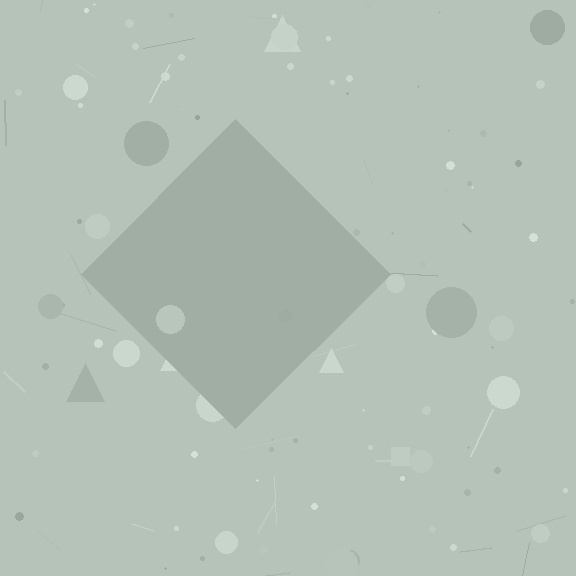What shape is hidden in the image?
A diamond is hidden in the image.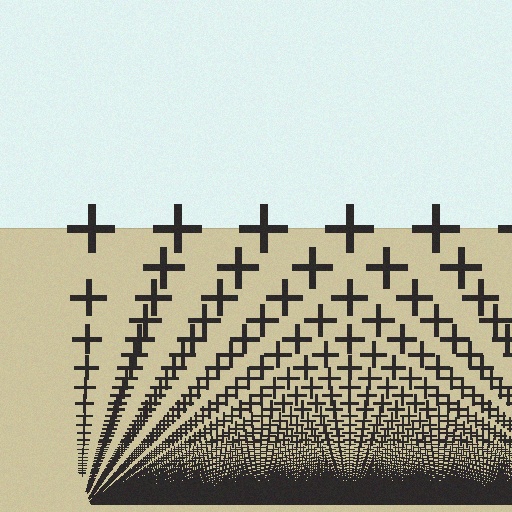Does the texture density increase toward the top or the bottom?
Density increases toward the bottom.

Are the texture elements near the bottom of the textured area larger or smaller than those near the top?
Smaller. The gradient is inverted — elements near the bottom are smaller and denser.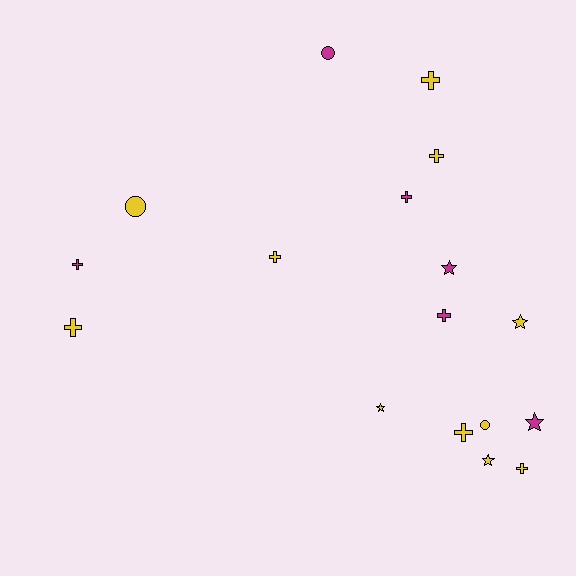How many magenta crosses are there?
There are 3 magenta crosses.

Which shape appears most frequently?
Cross, with 9 objects.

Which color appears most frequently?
Yellow, with 11 objects.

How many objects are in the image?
There are 17 objects.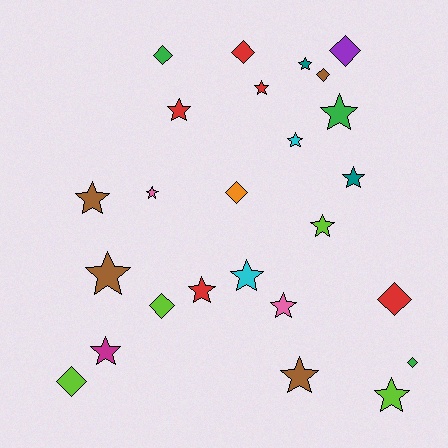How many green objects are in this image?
There are 3 green objects.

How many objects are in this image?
There are 25 objects.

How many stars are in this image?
There are 16 stars.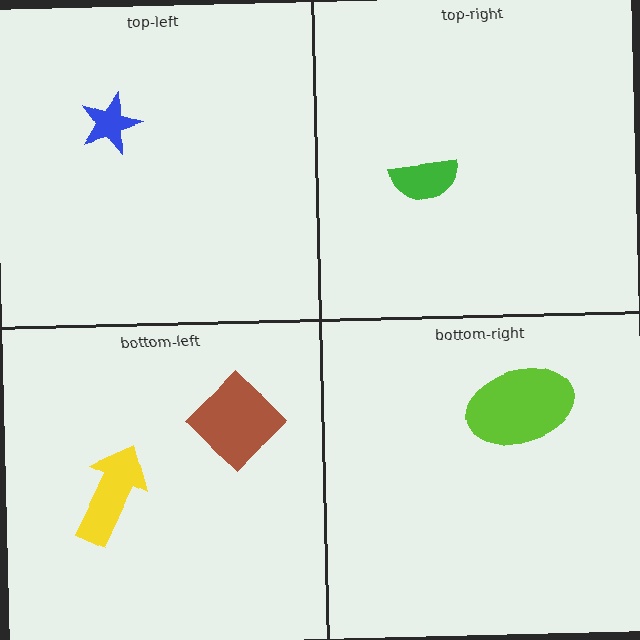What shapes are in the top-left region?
The blue star.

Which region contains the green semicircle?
The top-right region.